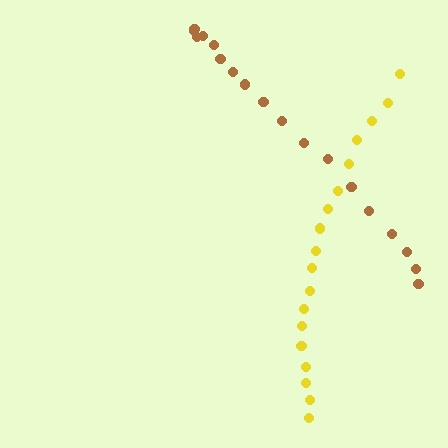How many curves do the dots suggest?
There are 2 distinct paths.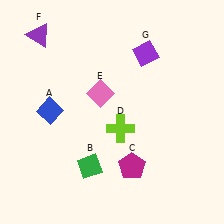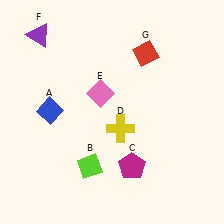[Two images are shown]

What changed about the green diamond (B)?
In Image 1, B is green. In Image 2, it changed to lime.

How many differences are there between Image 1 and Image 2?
There are 3 differences between the two images.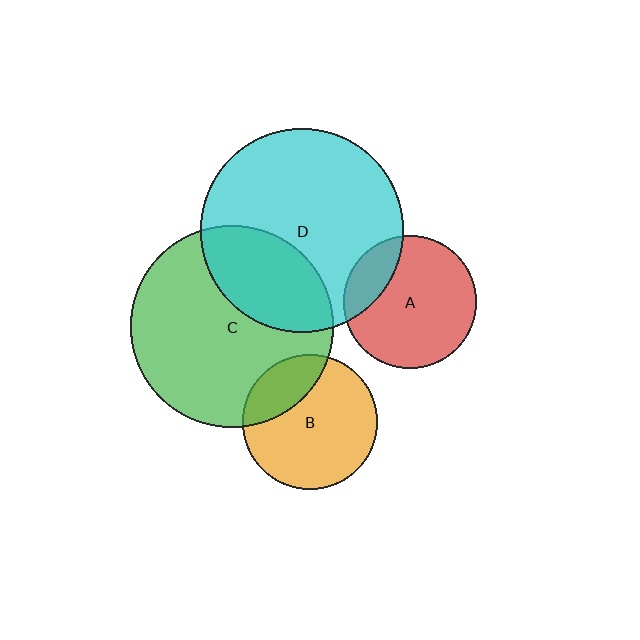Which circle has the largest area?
Circle D (cyan).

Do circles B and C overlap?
Yes.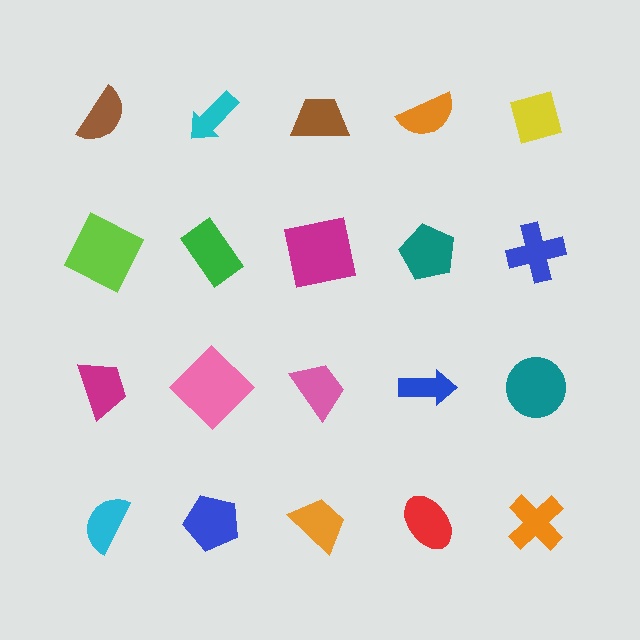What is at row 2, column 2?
A green rectangle.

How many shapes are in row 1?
5 shapes.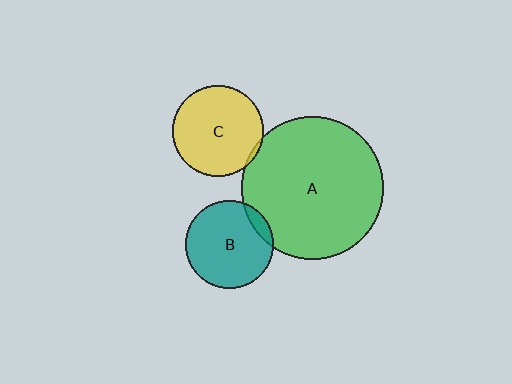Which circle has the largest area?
Circle A (green).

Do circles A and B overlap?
Yes.